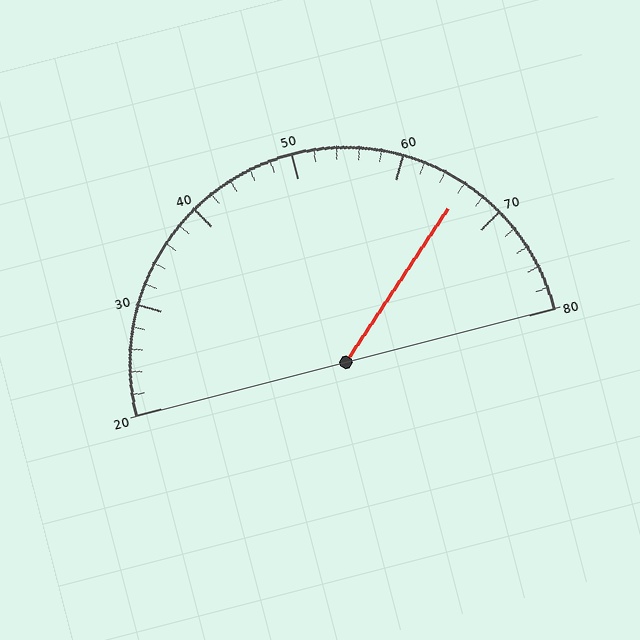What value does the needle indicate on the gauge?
The needle indicates approximately 66.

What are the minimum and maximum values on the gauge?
The gauge ranges from 20 to 80.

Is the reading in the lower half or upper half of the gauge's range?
The reading is in the upper half of the range (20 to 80).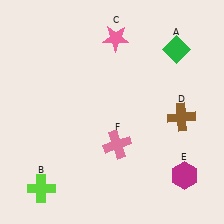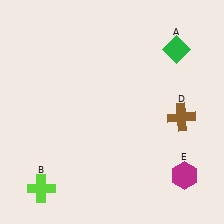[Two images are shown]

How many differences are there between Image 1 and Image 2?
There are 2 differences between the two images.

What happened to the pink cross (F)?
The pink cross (F) was removed in Image 2. It was in the bottom-right area of Image 1.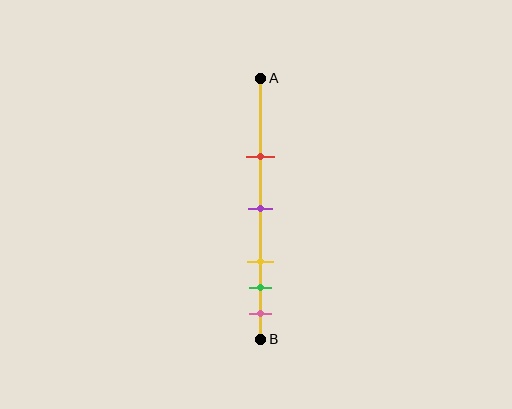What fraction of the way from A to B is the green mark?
The green mark is approximately 80% (0.8) of the way from A to B.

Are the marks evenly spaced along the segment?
No, the marks are not evenly spaced.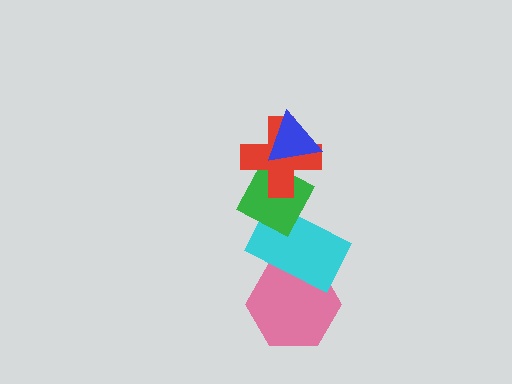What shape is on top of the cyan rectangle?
The green diamond is on top of the cyan rectangle.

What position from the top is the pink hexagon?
The pink hexagon is 5th from the top.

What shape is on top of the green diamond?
The red cross is on top of the green diamond.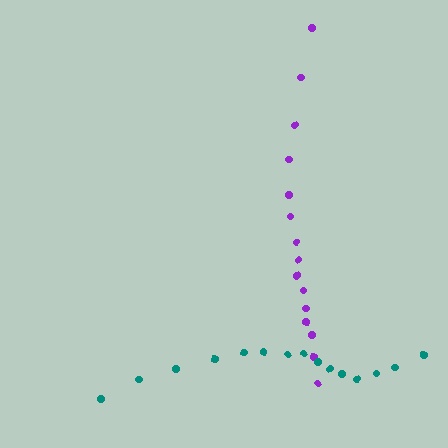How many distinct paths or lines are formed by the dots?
There are 2 distinct paths.